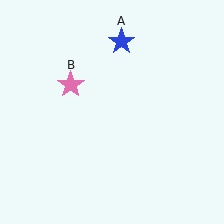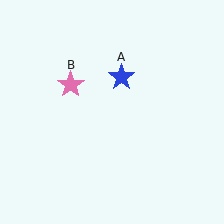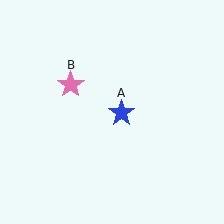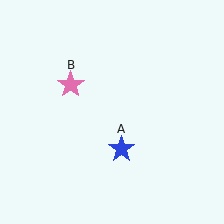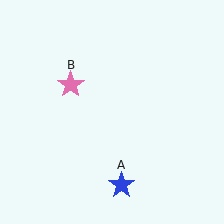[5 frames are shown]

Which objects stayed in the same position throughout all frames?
Pink star (object B) remained stationary.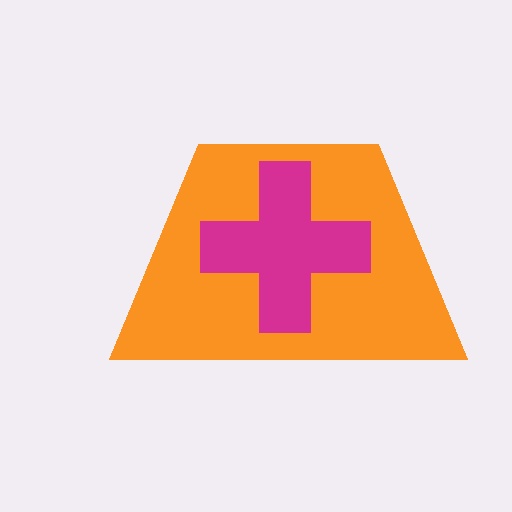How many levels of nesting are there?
2.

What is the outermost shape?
The orange trapezoid.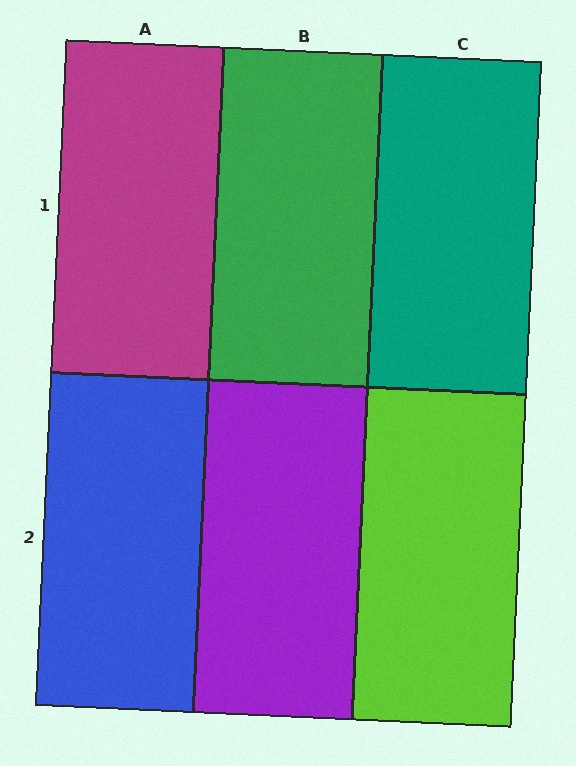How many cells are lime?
1 cell is lime.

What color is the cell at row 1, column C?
Teal.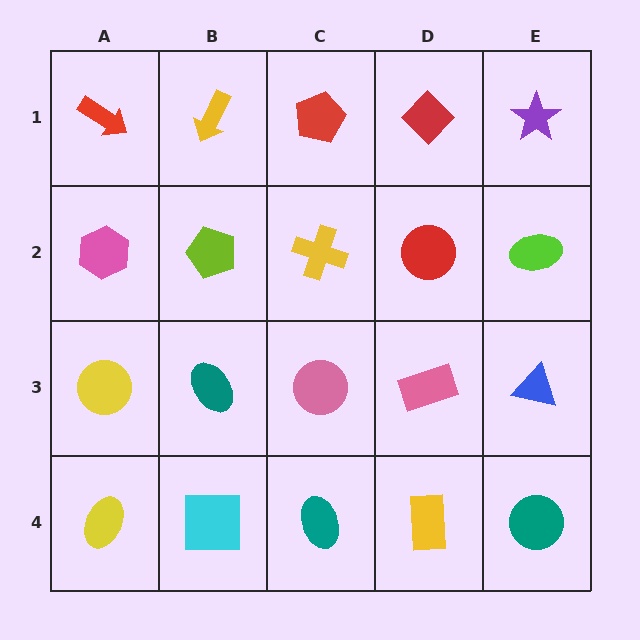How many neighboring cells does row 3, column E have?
3.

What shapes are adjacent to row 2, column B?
A yellow arrow (row 1, column B), a teal ellipse (row 3, column B), a pink hexagon (row 2, column A), a yellow cross (row 2, column C).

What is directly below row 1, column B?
A lime pentagon.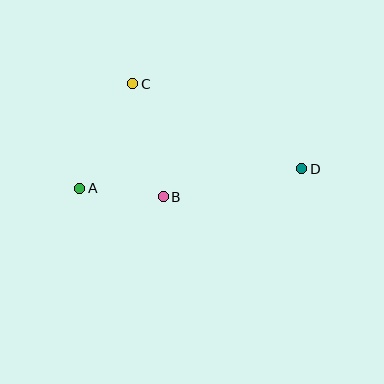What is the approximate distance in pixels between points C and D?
The distance between C and D is approximately 189 pixels.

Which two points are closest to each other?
Points A and B are closest to each other.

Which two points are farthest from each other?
Points A and D are farthest from each other.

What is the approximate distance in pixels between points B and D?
The distance between B and D is approximately 141 pixels.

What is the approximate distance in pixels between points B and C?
The distance between B and C is approximately 117 pixels.